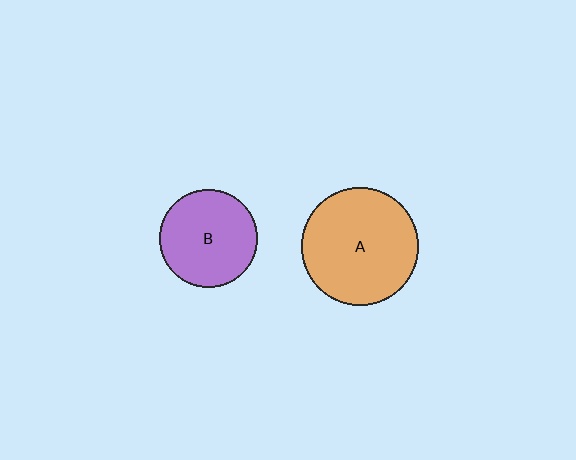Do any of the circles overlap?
No, none of the circles overlap.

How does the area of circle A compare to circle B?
Approximately 1.4 times.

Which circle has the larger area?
Circle A (orange).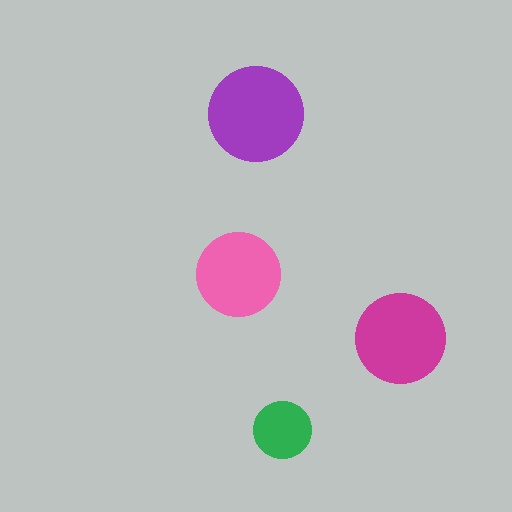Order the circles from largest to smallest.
the purple one, the magenta one, the pink one, the green one.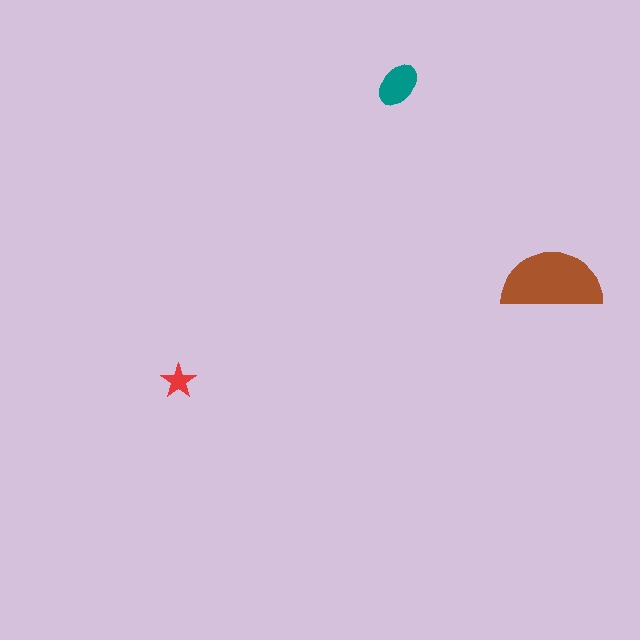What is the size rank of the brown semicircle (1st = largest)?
1st.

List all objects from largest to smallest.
The brown semicircle, the teal ellipse, the red star.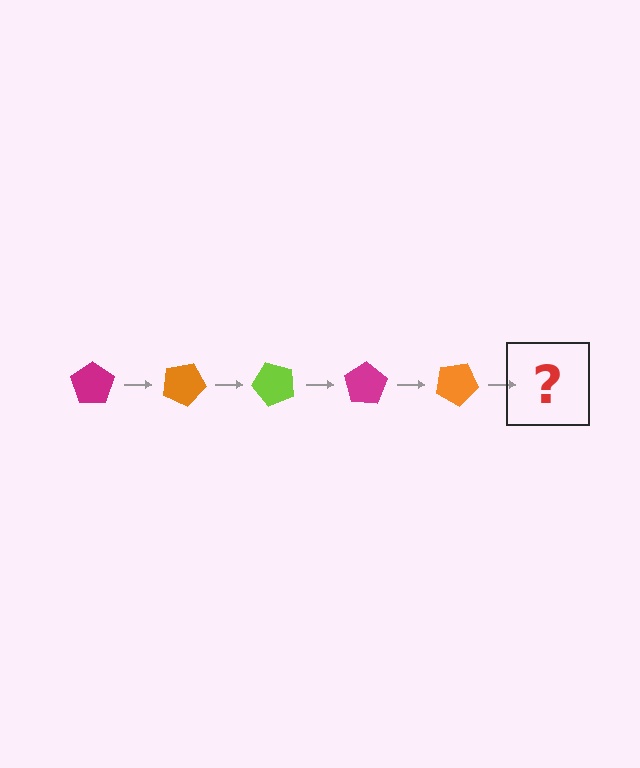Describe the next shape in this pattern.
It should be a lime pentagon, rotated 125 degrees from the start.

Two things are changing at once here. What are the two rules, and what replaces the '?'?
The two rules are that it rotates 25 degrees each step and the color cycles through magenta, orange, and lime. The '?' should be a lime pentagon, rotated 125 degrees from the start.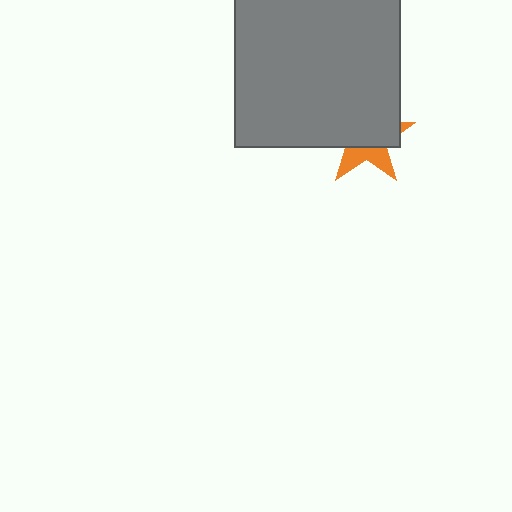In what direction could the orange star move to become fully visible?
The orange star could move down. That would shift it out from behind the gray square entirely.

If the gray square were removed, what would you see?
You would see the complete orange star.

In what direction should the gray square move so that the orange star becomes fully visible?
The gray square should move up. That is the shortest direction to clear the overlap and leave the orange star fully visible.